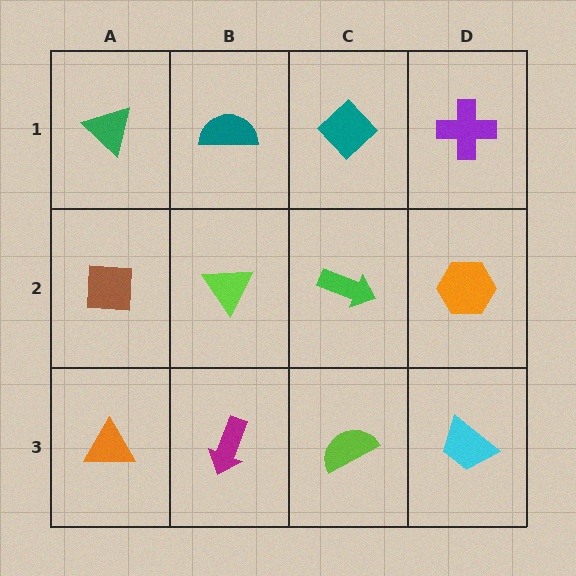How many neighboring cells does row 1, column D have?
2.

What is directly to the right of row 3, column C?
A cyan trapezoid.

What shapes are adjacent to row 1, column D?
An orange hexagon (row 2, column D), a teal diamond (row 1, column C).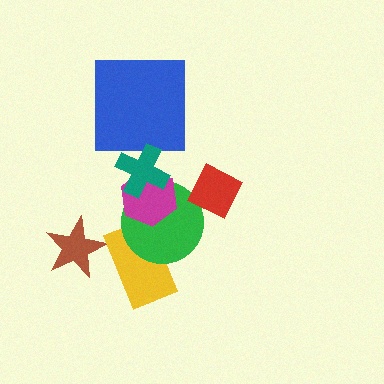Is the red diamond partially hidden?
No, no other shape covers it.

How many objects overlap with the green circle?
4 objects overlap with the green circle.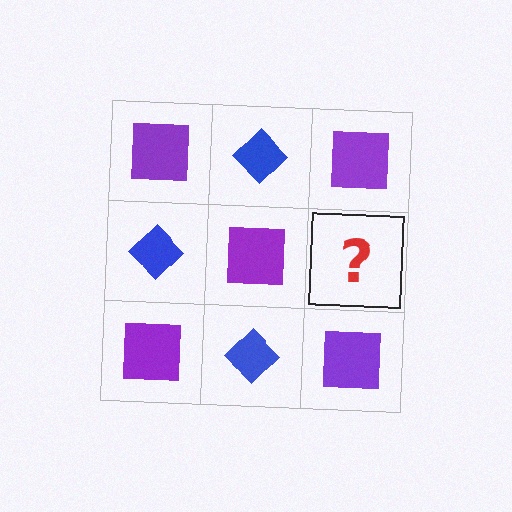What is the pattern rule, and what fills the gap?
The rule is that it alternates purple square and blue diamond in a checkerboard pattern. The gap should be filled with a blue diamond.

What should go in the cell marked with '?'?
The missing cell should contain a blue diamond.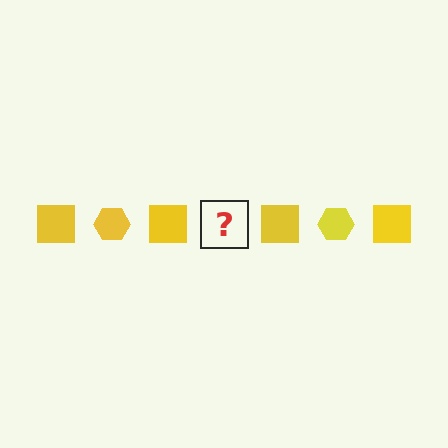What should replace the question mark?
The question mark should be replaced with a yellow hexagon.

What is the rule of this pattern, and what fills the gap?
The rule is that the pattern cycles through square, hexagon shapes in yellow. The gap should be filled with a yellow hexagon.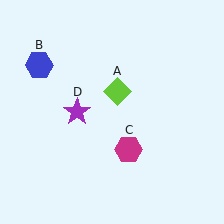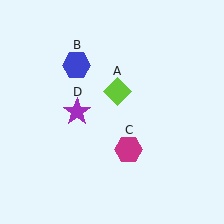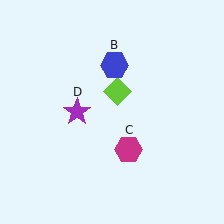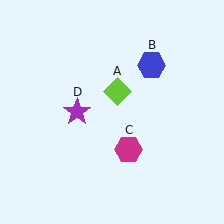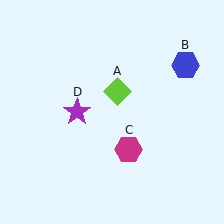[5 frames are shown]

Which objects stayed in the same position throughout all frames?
Lime diamond (object A) and magenta hexagon (object C) and purple star (object D) remained stationary.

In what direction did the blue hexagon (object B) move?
The blue hexagon (object B) moved right.